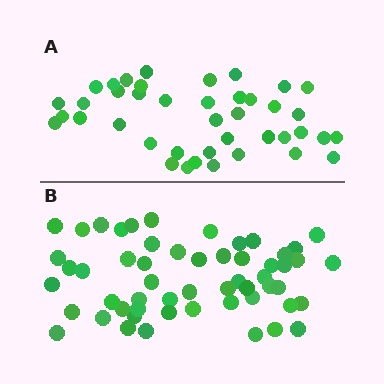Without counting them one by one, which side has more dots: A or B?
Region B (the bottom region) has more dots.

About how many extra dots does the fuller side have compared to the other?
Region B has approximately 15 more dots than region A.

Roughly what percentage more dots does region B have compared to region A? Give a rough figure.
About 35% more.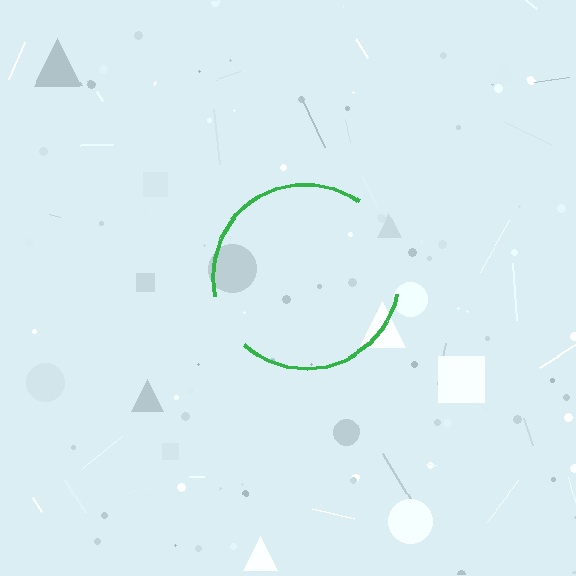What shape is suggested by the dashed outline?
The dashed outline suggests a circle.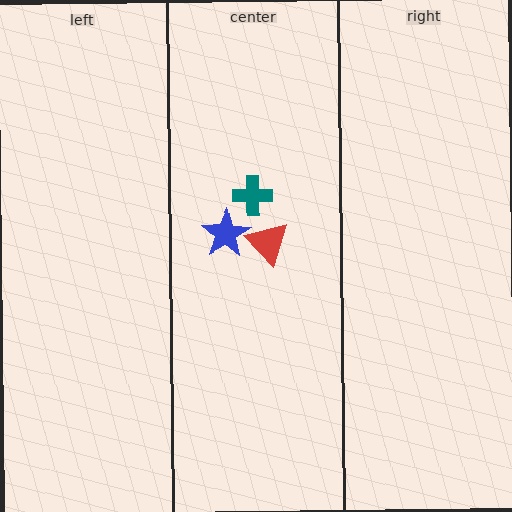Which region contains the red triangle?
The center region.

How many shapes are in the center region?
3.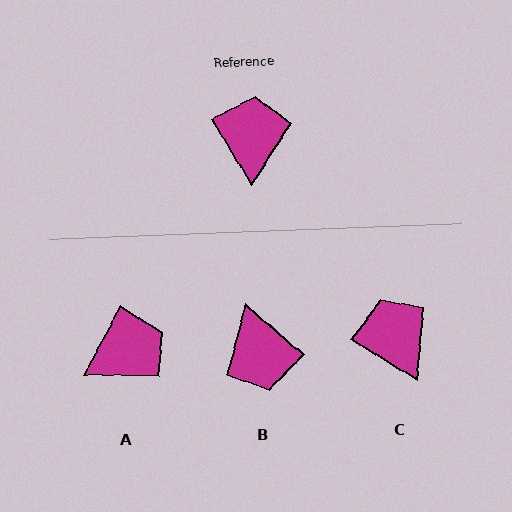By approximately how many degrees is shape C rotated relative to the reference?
Approximately 27 degrees counter-clockwise.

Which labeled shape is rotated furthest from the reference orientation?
B, about 162 degrees away.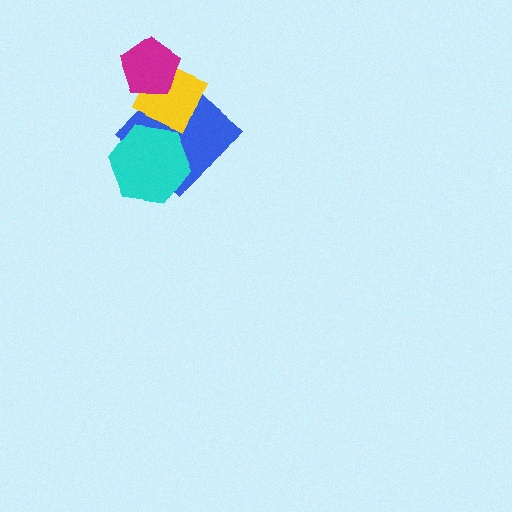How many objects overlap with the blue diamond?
2 objects overlap with the blue diamond.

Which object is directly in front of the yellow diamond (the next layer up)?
The cyan hexagon is directly in front of the yellow diamond.